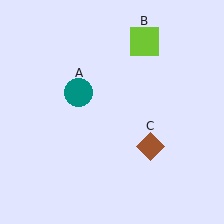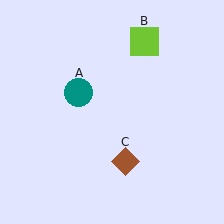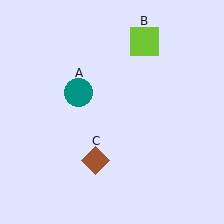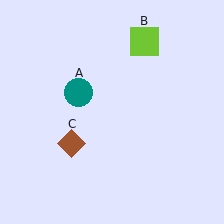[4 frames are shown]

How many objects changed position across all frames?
1 object changed position: brown diamond (object C).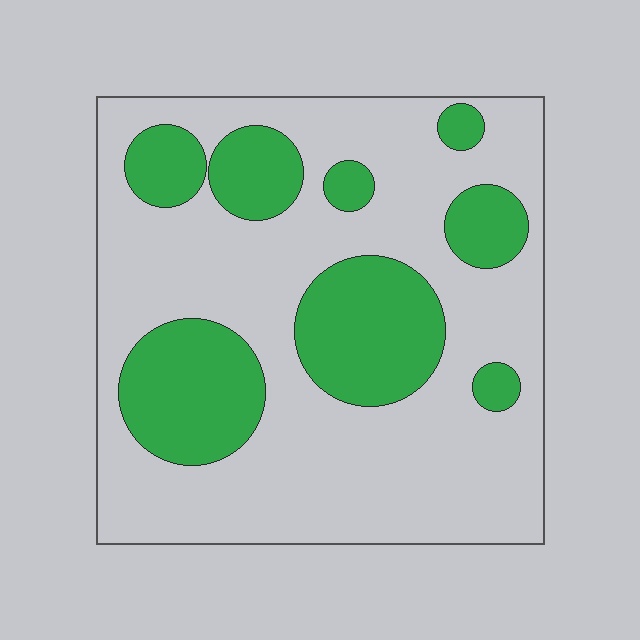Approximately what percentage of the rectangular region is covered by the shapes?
Approximately 30%.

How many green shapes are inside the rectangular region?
8.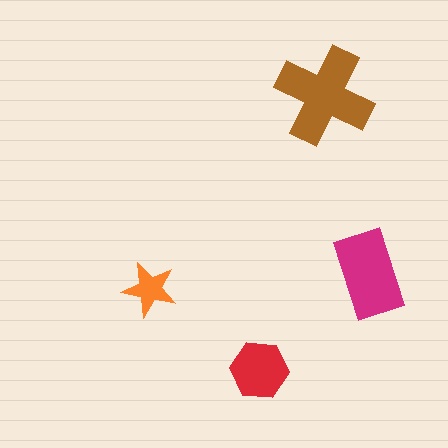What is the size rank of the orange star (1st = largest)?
4th.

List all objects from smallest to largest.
The orange star, the red hexagon, the magenta rectangle, the brown cross.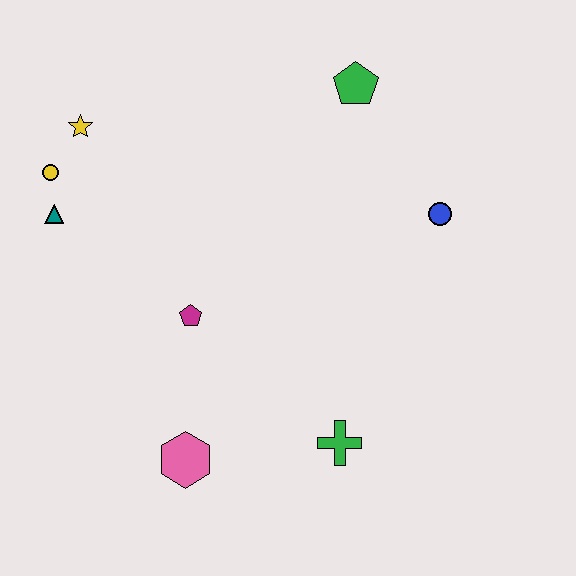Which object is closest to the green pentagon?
The blue circle is closest to the green pentagon.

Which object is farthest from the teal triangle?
The blue circle is farthest from the teal triangle.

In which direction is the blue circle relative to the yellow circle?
The blue circle is to the right of the yellow circle.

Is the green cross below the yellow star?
Yes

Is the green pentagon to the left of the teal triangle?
No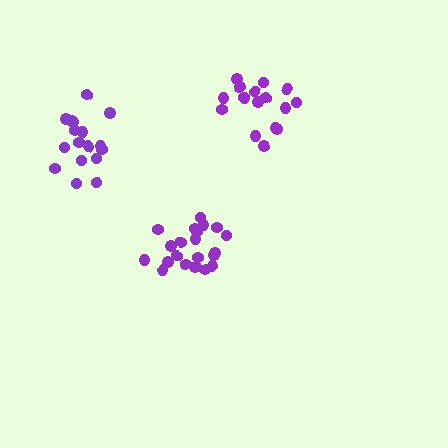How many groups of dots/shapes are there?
There are 3 groups.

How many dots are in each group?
Group 1: 21 dots, Group 2: 17 dots, Group 3: 17 dots (55 total).